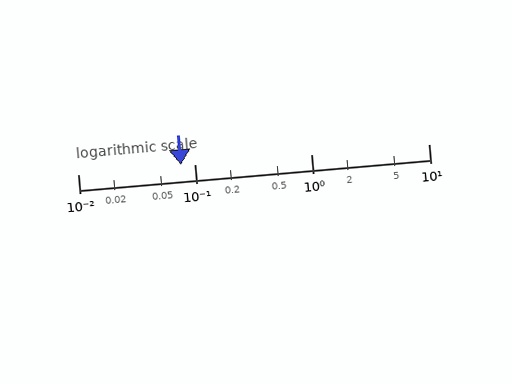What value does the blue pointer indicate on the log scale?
The pointer indicates approximately 0.076.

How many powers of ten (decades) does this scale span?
The scale spans 3 decades, from 0.01 to 10.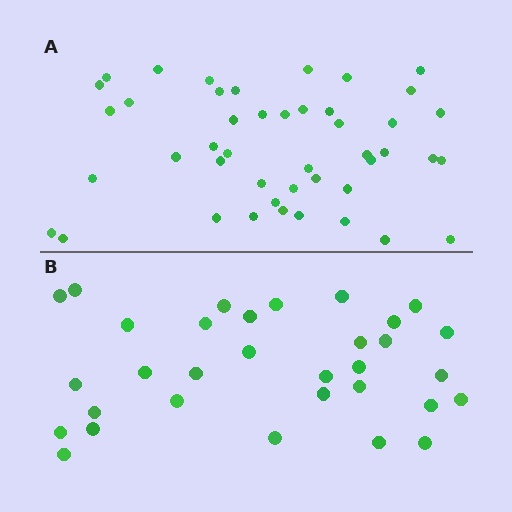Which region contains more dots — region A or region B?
Region A (the top region) has more dots.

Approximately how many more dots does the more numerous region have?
Region A has approximately 15 more dots than region B.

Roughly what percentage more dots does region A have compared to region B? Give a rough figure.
About 40% more.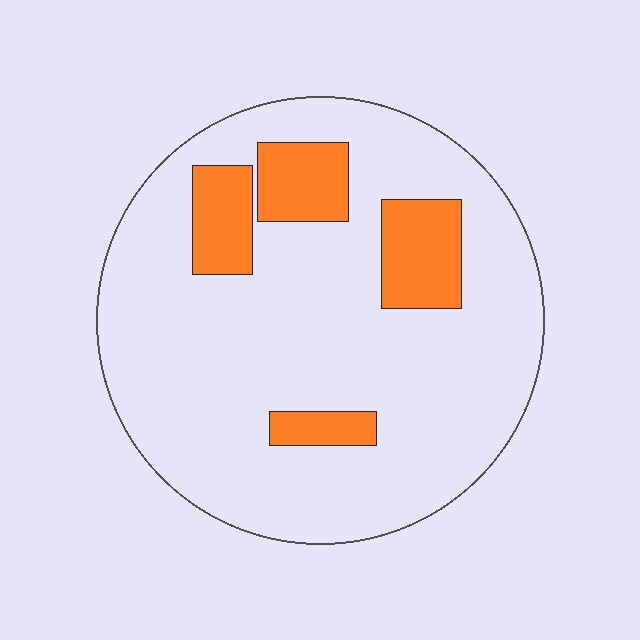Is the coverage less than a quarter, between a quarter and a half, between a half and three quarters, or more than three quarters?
Less than a quarter.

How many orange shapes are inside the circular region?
4.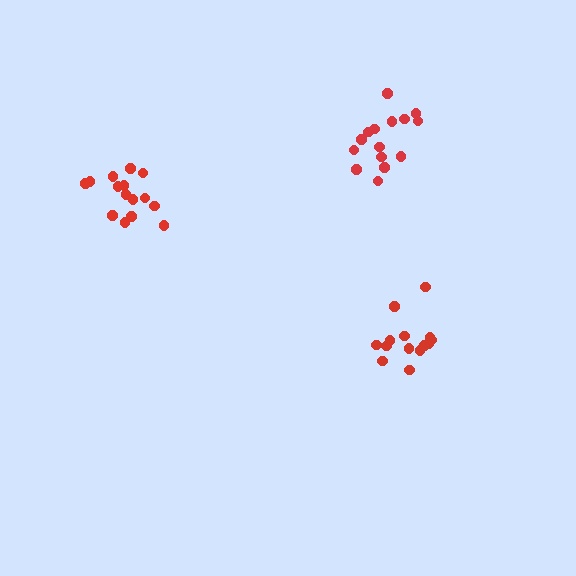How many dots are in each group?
Group 1: 14 dots, Group 2: 15 dots, Group 3: 15 dots (44 total).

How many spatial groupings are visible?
There are 3 spatial groupings.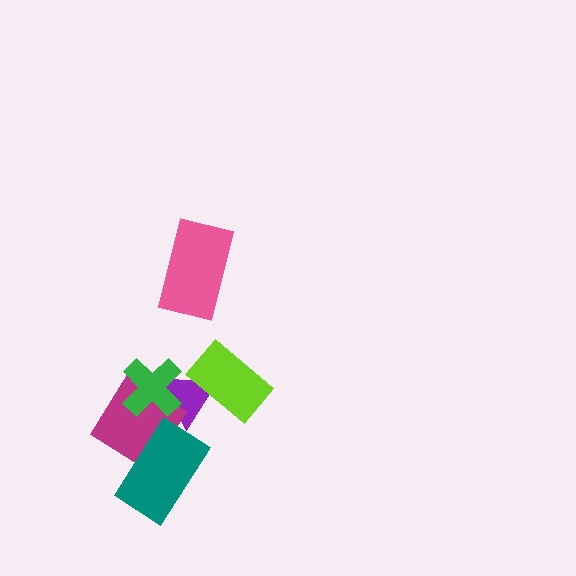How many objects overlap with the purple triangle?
3 objects overlap with the purple triangle.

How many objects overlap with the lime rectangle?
1 object overlaps with the lime rectangle.